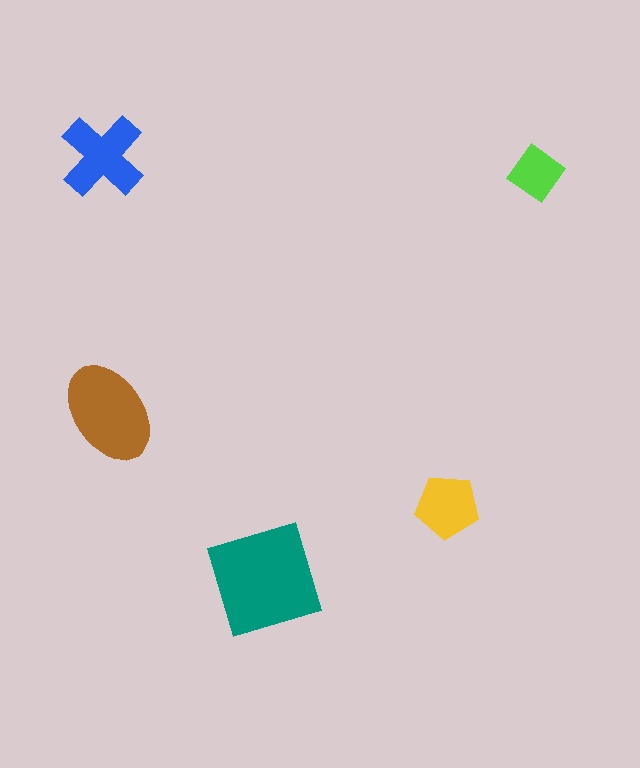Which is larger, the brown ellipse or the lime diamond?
The brown ellipse.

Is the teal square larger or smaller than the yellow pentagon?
Larger.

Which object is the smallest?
The lime diamond.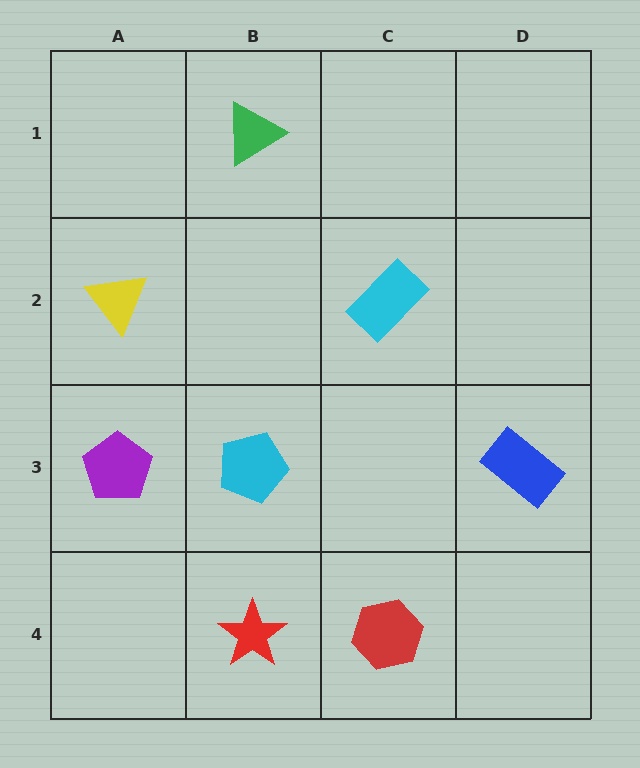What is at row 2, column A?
A yellow triangle.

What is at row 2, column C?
A cyan rectangle.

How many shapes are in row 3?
3 shapes.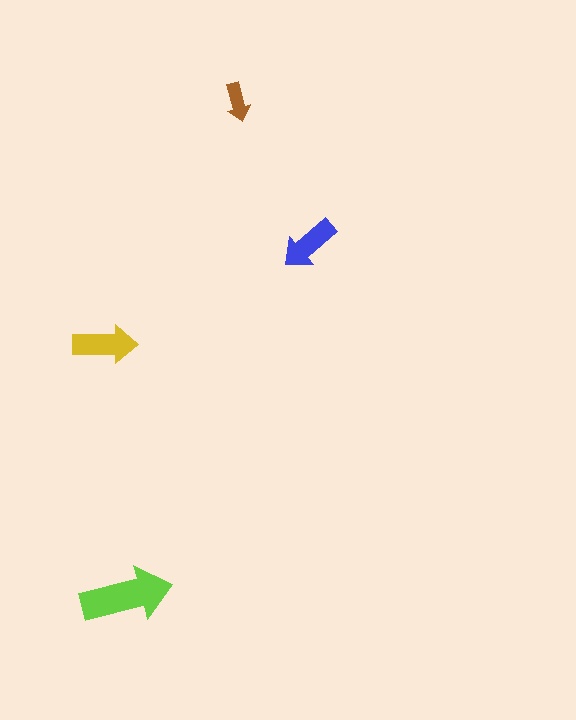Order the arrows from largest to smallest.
the lime one, the yellow one, the blue one, the brown one.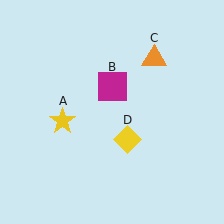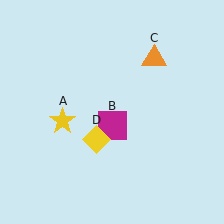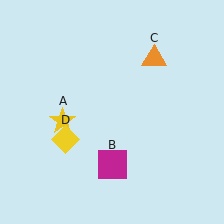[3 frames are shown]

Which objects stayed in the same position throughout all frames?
Yellow star (object A) and orange triangle (object C) remained stationary.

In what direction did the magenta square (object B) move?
The magenta square (object B) moved down.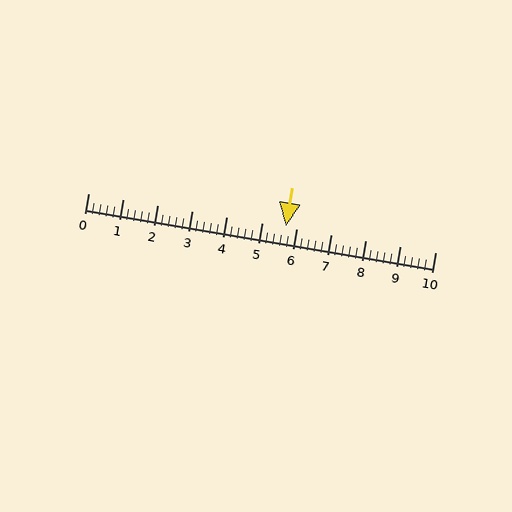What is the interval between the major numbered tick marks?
The major tick marks are spaced 1 units apart.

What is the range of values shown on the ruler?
The ruler shows values from 0 to 10.